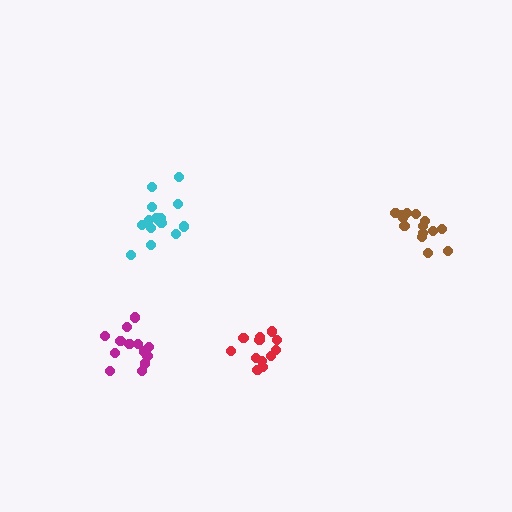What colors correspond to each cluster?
The clusters are colored: brown, red, cyan, magenta.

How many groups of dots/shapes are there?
There are 4 groups.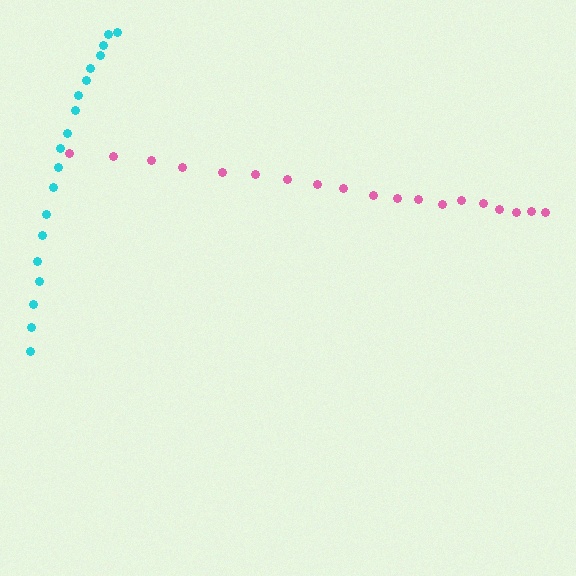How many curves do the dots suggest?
There are 2 distinct paths.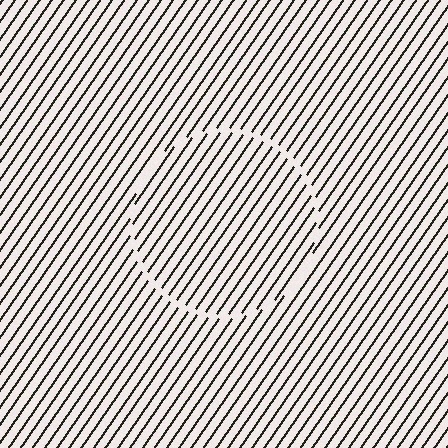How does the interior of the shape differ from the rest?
The interior of the shape contains the same grating, shifted by half a period — the contour is defined by the phase discontinuity where line-ends from the inner and outer gratings abut.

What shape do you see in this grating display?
An illusory circle. The interior of the shape contains the same grating, shifted by half a period — the contour is defined by the phase discontinuity where line-ends from the inner and outer gratings abut.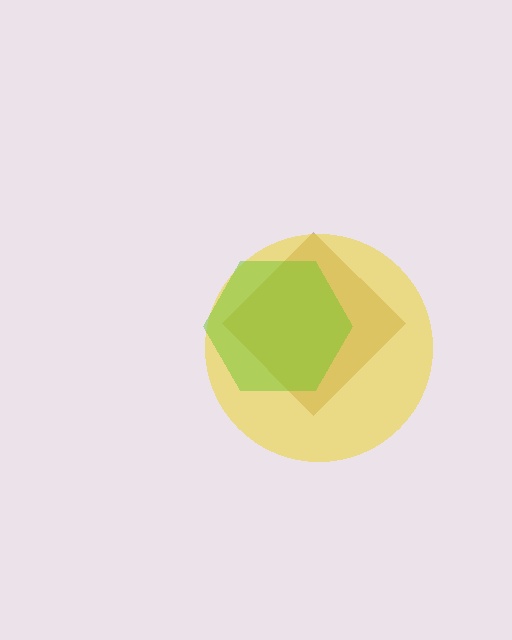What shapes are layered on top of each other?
The layered shapes are: a brown diamond, a yellow circle, a lime hexagon.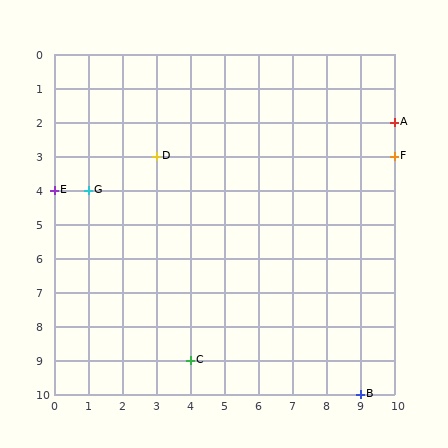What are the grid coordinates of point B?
Point B is at grid coordinates (9, 10).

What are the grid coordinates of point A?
Point A is at grid coordinates (10, 2).